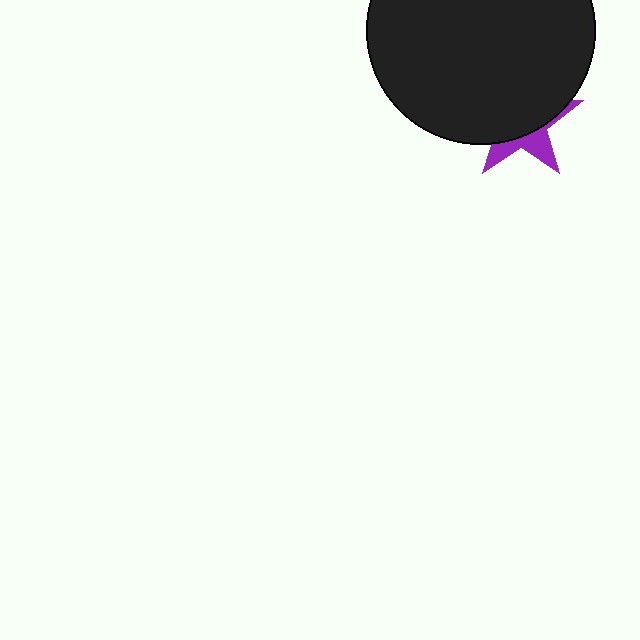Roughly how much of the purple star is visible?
A small part of it is visible (roughly 32%).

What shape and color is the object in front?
The object in front is a black circle.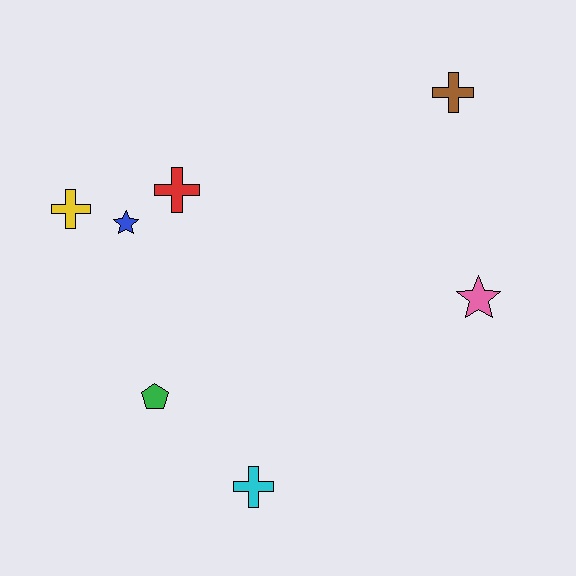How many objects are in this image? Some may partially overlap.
There are 7 objects.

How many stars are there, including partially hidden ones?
There are 2 stars.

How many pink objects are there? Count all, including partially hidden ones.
There is 1 pink object.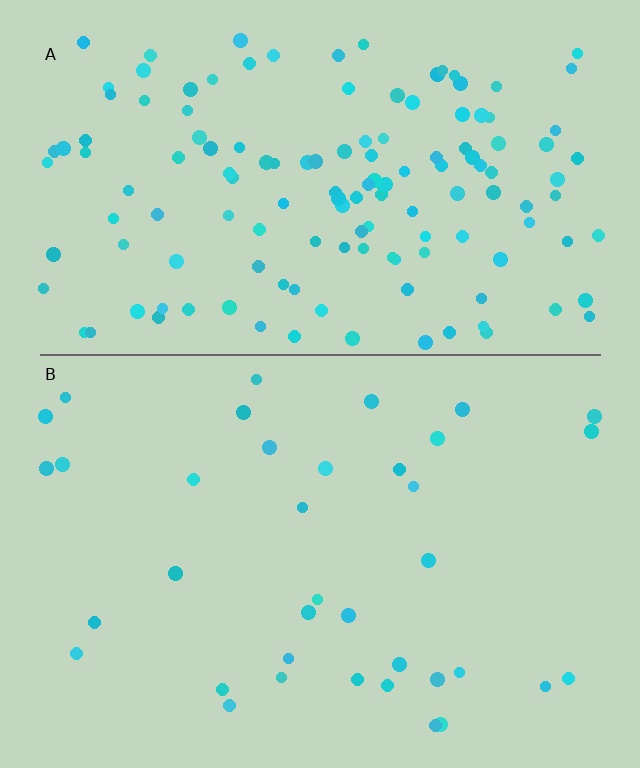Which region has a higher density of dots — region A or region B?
A (the top).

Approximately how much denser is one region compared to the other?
Approximately 3.8× — region A over region B.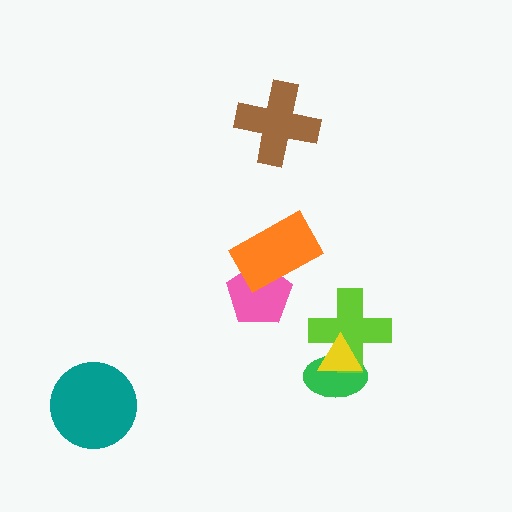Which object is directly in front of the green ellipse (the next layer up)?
The lime cross is directly in front of the green ellipse.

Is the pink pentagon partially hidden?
Yes, it is partially covered by another shape.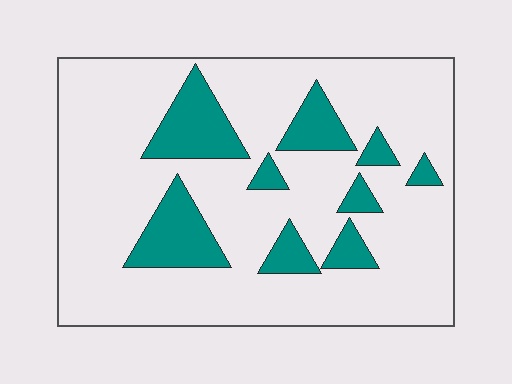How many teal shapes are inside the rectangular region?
9.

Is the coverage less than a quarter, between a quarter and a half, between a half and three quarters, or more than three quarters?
Less than a quarter.